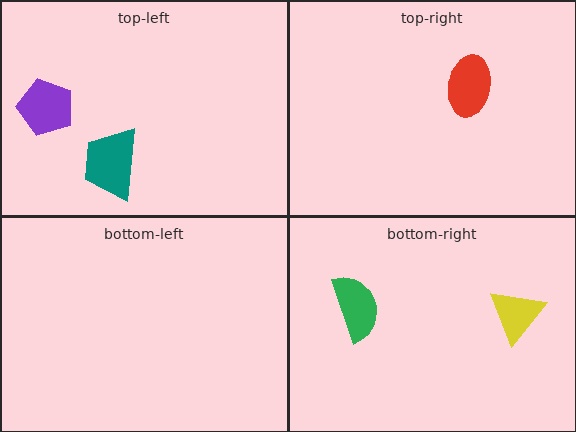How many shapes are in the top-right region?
1.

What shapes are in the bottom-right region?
The yellow triangle, the green semicircle.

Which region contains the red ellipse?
The top-right region.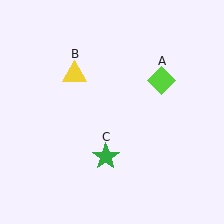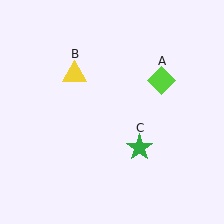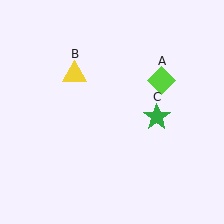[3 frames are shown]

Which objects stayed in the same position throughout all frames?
Lime diamond (object A) and yellow triangle (object B) remained stationary.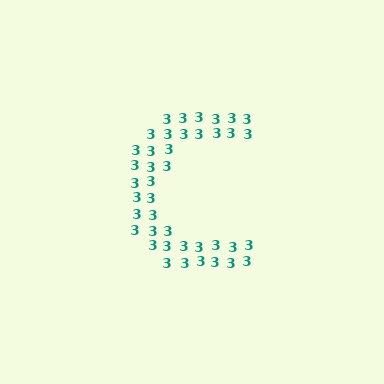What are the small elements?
The small elements are digit 3's.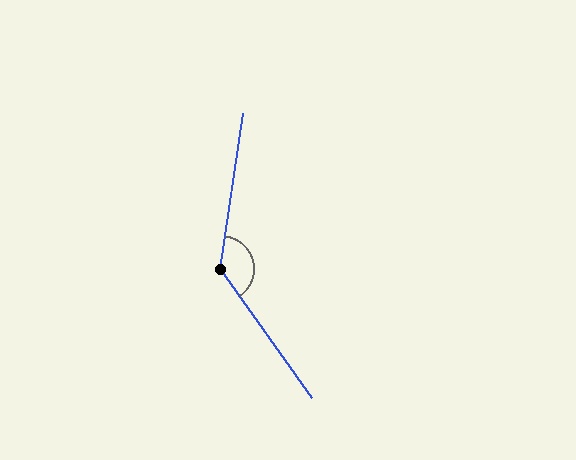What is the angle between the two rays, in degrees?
Approximately 136 degrees.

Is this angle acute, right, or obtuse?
It is obtuse.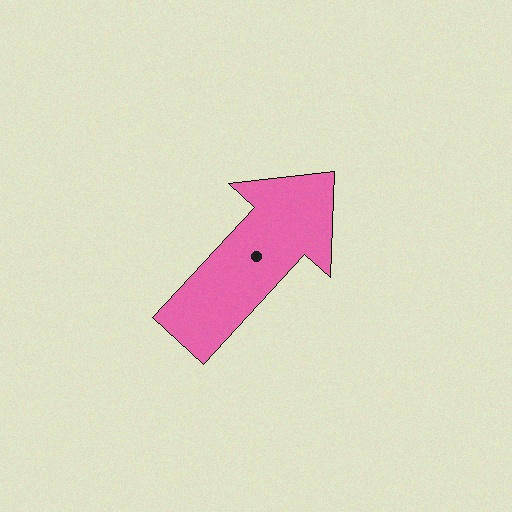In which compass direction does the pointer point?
Northeast.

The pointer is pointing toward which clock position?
Roughly 1 o'clock.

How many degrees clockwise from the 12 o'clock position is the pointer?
Approximately 43 degrees.